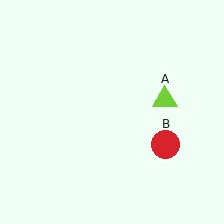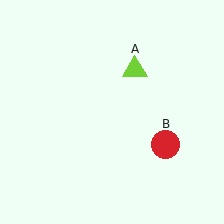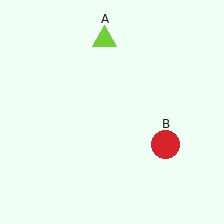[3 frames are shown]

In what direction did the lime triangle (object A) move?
The lime triangle (object A) moved up and to the left.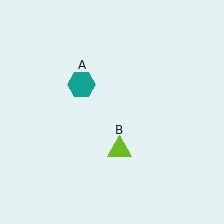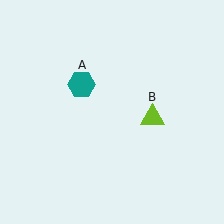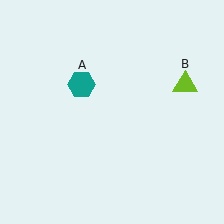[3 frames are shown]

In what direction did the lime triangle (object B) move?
The lime triangle (object B) moved up and to the right.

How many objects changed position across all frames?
1 object changed position: lime triangle (object B).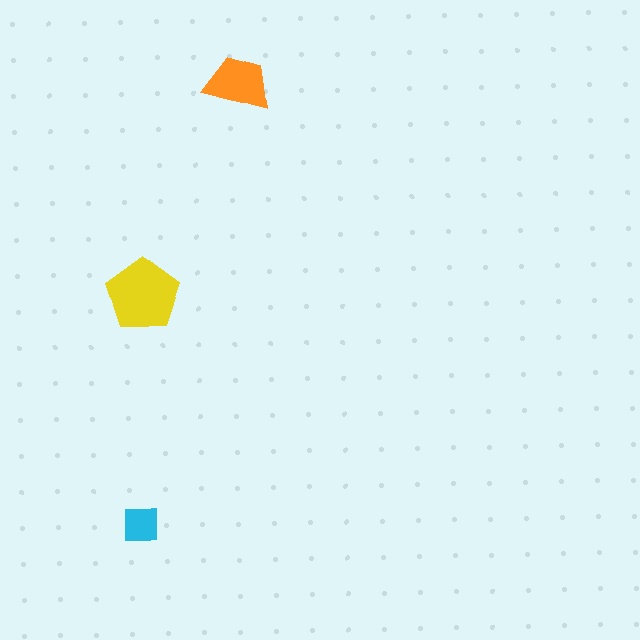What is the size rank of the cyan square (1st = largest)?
3rd.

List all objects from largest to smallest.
The yellow pentagon, the orange trapezoid, the cyan square.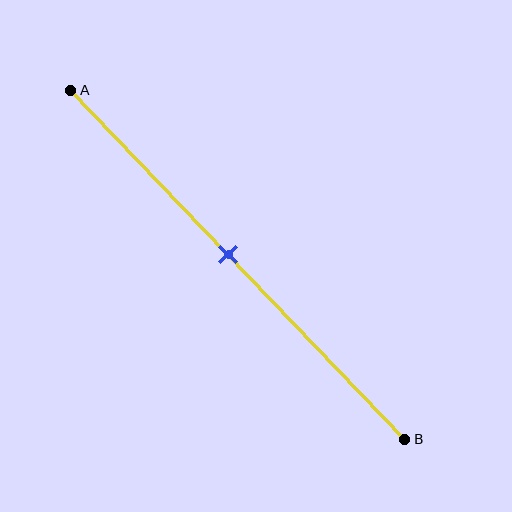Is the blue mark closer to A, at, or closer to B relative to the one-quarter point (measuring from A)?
The blue mark is closer to point B than the one-quarter point of segment AB.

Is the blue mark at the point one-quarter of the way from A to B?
No, the mark is at about 45% from A, not at the 25% one-quarter point.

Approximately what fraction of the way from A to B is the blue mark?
The blue mark is approximately 45% of the way from A to B.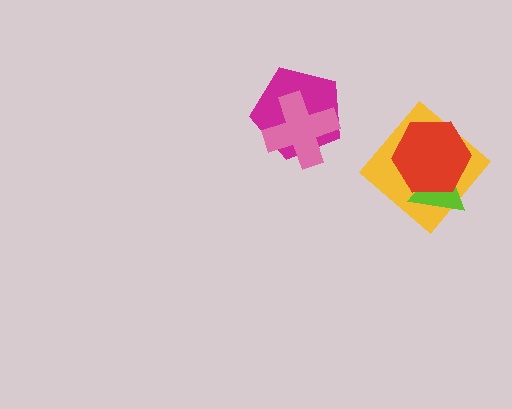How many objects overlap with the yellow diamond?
2 objects overlap with the yellow diamond.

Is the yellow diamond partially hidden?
Yes, it is partially covered by another shape.